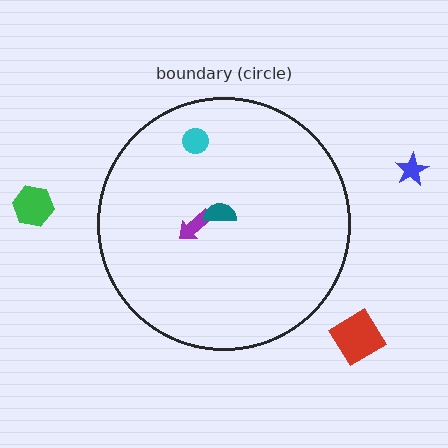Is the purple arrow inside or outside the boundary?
Inside.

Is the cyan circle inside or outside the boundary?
Inside.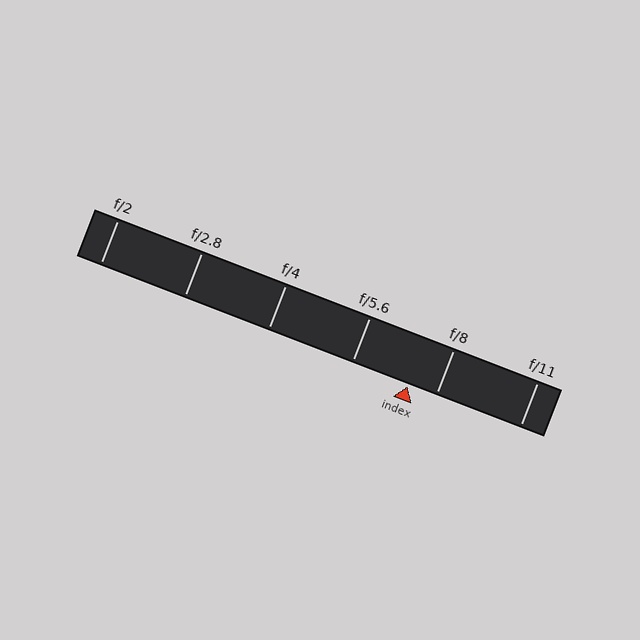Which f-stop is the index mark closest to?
The index mark is closest to f/8.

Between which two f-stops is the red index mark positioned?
The index mark is between f/5.6 and f/8.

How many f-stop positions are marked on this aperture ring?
There are 6 f-stop positions marked.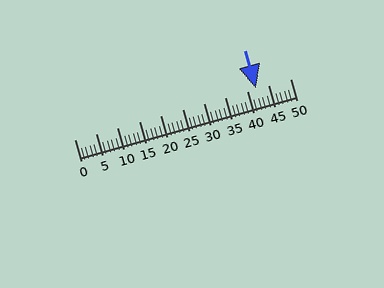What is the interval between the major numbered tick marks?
The major tick marks are spaced 5 units apart.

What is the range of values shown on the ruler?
The ruler shows values from 0 to 50.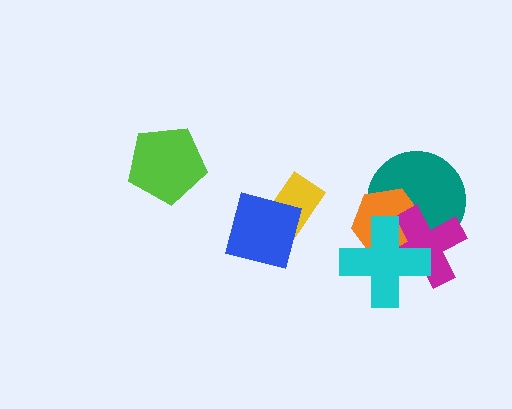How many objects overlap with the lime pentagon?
0 objects overlap with the lime pentagon.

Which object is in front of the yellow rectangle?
The blue square is in front of the yellow rectangle.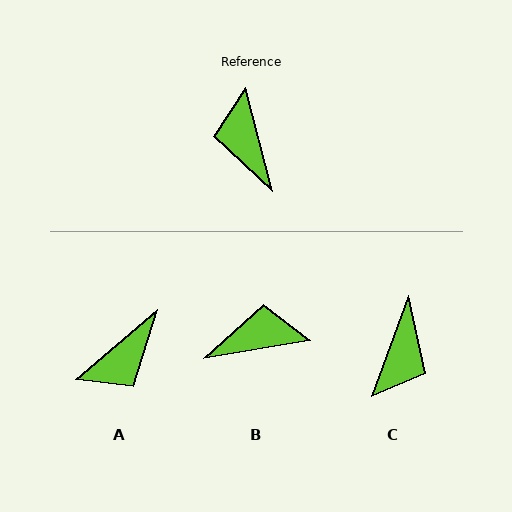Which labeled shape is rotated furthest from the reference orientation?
C, about 145 degrees away.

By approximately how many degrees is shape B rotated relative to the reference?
Approximately 95 degrees clockwise.